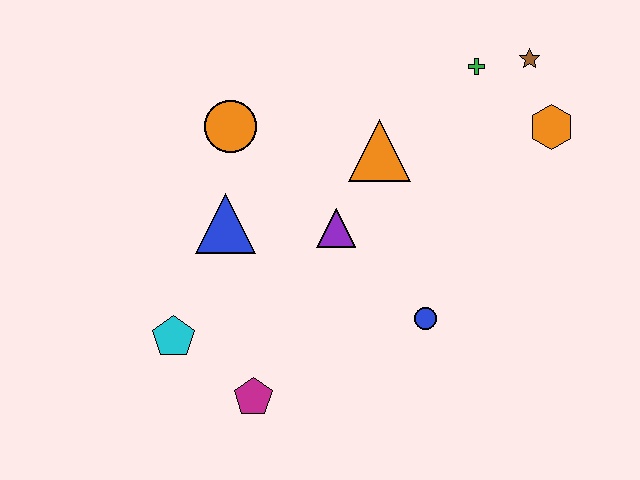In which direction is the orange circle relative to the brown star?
The orange circle is to the left of the brown star.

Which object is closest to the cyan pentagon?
The magenta pentagon is closest to the cyan pentagon.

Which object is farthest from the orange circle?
The orange hexagon is farthest from the orange circle.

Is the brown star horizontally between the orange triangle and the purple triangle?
No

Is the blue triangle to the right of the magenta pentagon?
No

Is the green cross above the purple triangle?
Yes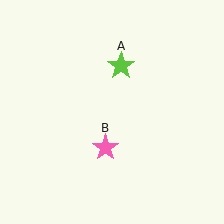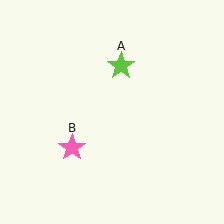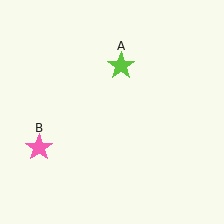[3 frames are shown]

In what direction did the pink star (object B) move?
The pink star (object B) moved left.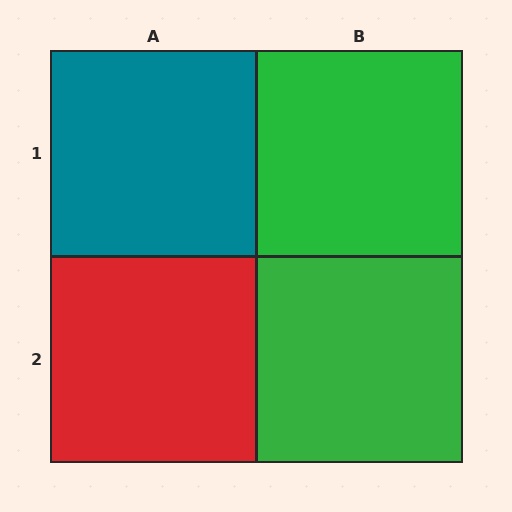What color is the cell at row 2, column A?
Red.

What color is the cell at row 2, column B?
Green.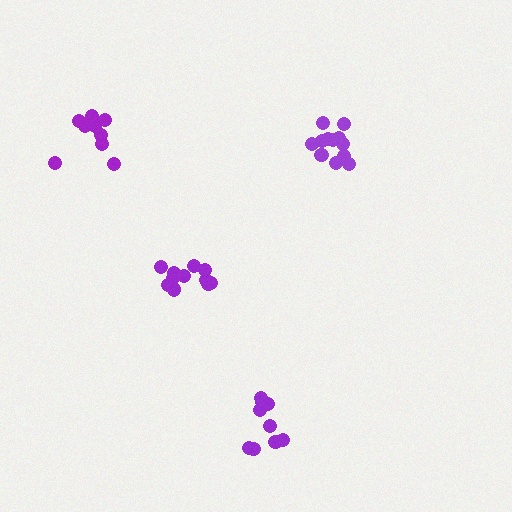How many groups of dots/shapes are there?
There are 4 groups.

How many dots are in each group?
Group 1: 11 dots, Group 2: 12 dots, Group 3: 11 dots, Group 4: 9 dots (43 total).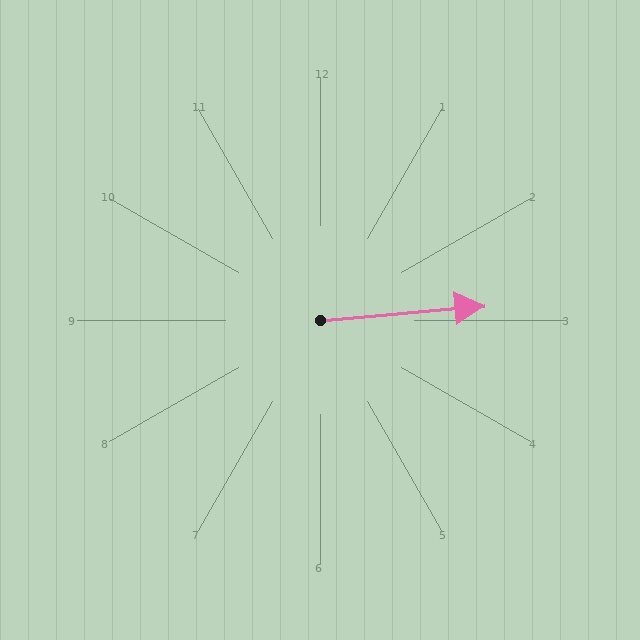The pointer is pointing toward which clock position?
Roughly 3 o'clock.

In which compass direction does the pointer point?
East.